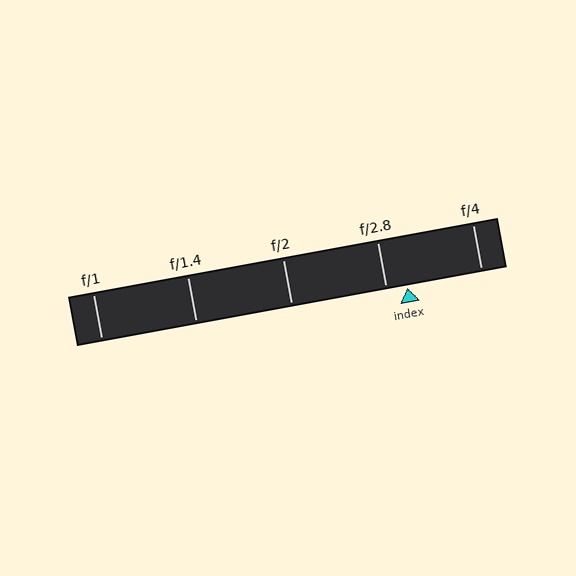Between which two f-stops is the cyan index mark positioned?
The index mark is between f/2.8 and f/4.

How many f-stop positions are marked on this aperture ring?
There are 5 f-stop positions marked.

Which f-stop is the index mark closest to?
The index mark is closest to f/2.8.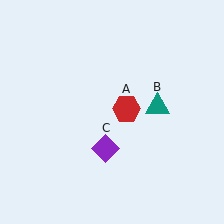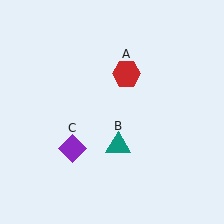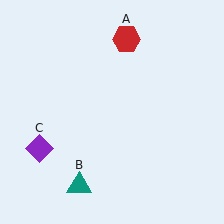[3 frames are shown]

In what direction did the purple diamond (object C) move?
The purple diamond (object C) moved left.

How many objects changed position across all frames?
3 objects changed position: red hexagon (object A), teal triangle (object B), purple diamond (object C).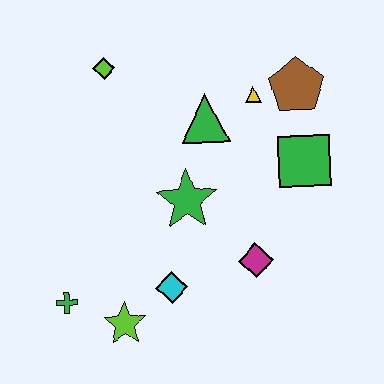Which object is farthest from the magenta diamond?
The lime diamond is farthest from the magenta diamond.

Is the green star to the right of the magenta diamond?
No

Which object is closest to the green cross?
The lime star is closest to the green cross.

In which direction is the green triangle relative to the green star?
The green triangle is above the green star.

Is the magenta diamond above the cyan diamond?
Yes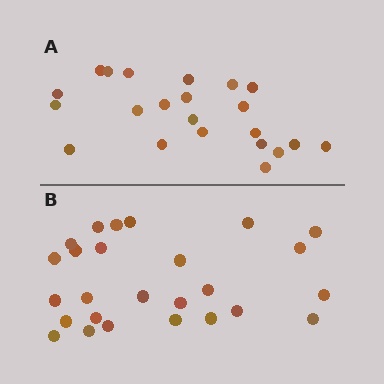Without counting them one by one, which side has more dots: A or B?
Region B (the bottom region) has more dots.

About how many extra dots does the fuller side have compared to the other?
Region B has about 4 more dots than region A.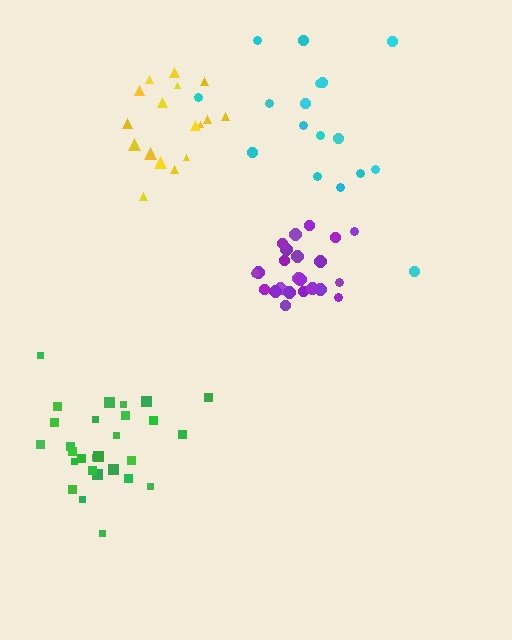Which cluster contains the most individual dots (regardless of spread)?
Green (28).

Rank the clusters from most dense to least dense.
green, purple, yellow, cyan.